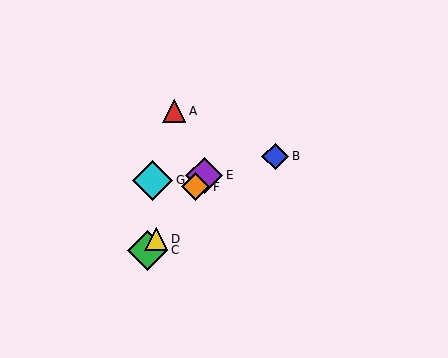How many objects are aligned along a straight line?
4 objects (C, D, E, F) are aligned along a straight line.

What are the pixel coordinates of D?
Object D is at (156, 239).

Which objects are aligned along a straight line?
Objects C, D, E, F are aligned along a straight line.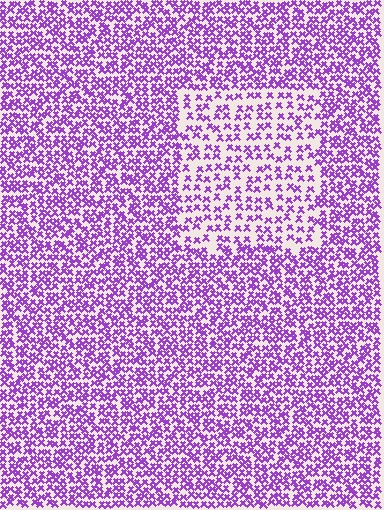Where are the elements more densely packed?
The elements are more densely packed outside the rectangle boundary.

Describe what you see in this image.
The image contains small purple elements arranged at two different densities. A rectangle-shaped region is visible where the elements are less densely packed than the surrounding area.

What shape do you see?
I see a rectangle.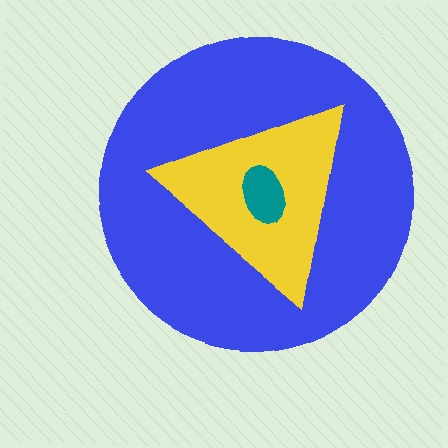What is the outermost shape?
The blue circle.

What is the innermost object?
The teal ellipse.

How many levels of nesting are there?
3.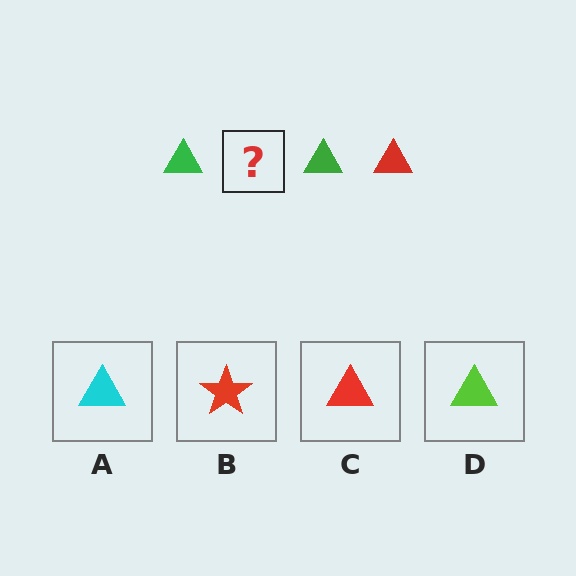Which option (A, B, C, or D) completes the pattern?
C.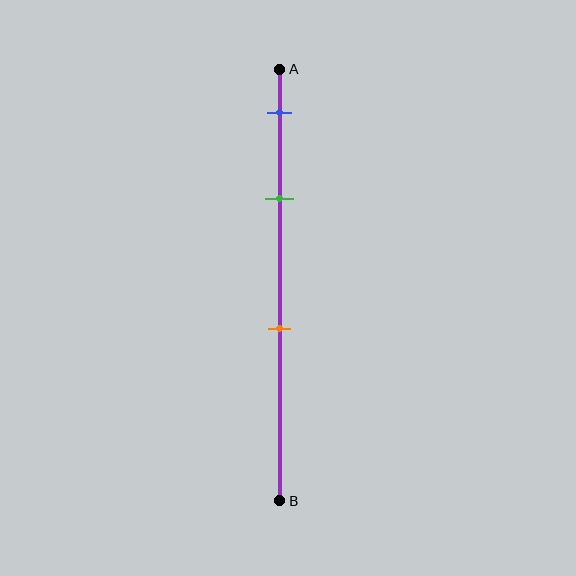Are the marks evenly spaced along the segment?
No, the marks are not evenly spaced.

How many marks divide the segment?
There are 3 marks dividing the segment.